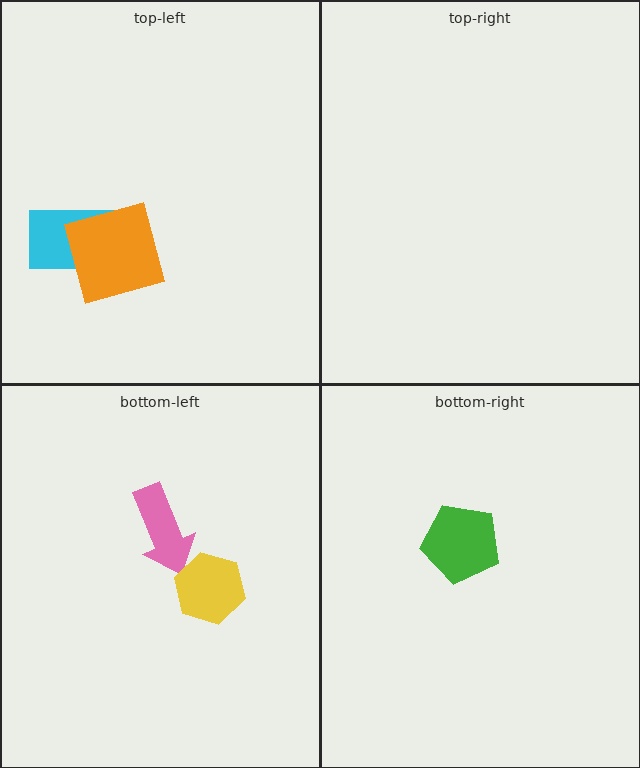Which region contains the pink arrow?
The bottom-left region.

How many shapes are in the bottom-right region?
1.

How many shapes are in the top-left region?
2.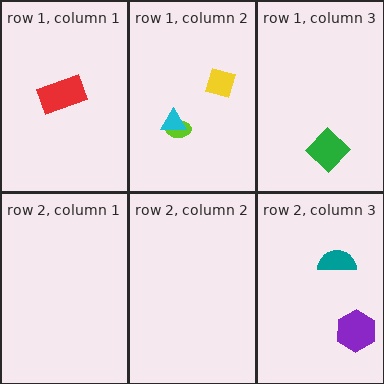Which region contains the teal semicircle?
The row 2, column 3 region.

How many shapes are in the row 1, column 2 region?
3.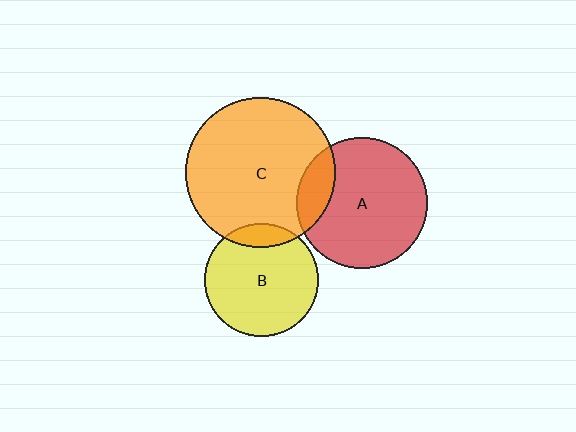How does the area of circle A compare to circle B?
Approximately 1.3 times.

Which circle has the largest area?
Circle C (orange).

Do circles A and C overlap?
Yes.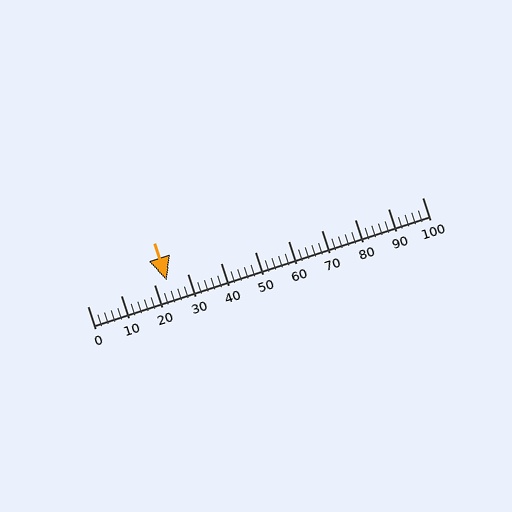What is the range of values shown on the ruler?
The ruler shows values from 0 to 100.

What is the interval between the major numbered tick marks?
The major tick marks are spaced 10 units apart.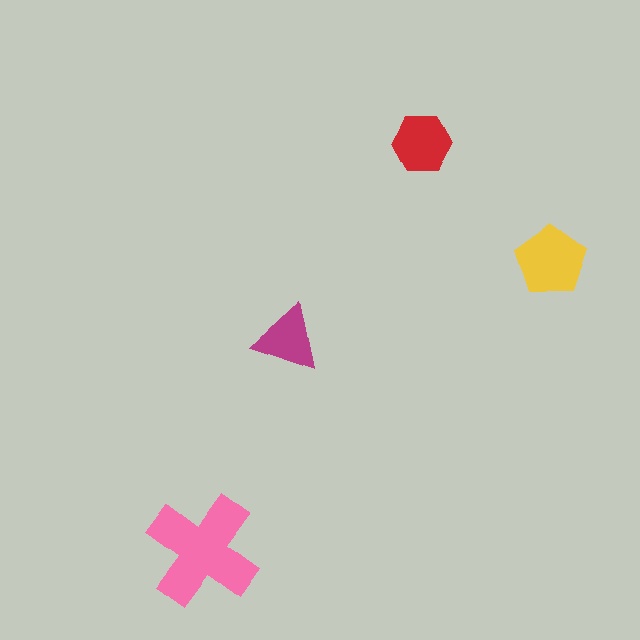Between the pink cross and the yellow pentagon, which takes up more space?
The pink cross.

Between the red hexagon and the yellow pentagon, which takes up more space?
The yellow pentagon.